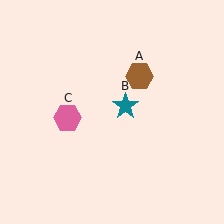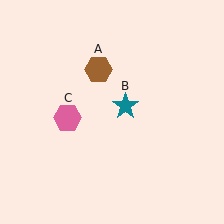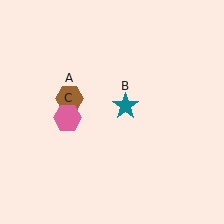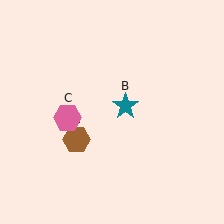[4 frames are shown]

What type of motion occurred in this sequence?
The brown hexagon (object A) rotated counterclockwise around the center of the scene.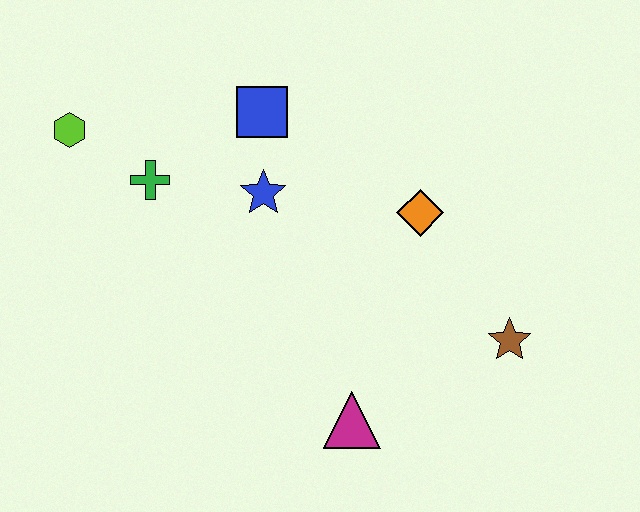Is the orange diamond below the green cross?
Yes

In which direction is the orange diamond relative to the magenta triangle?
The orange diamond is above the magenta triangle.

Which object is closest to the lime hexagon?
The green cross is closest to the lime hexagon.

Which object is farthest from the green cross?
The brown star is farthest from the green cross.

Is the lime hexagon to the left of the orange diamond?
Yes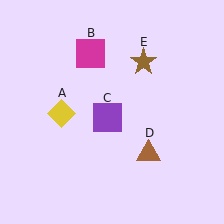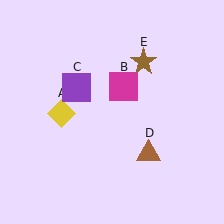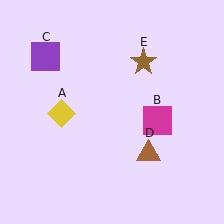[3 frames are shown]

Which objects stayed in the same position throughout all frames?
Yellow diamond (object A) and brown triangle (object D) and brown star (object E) remained stationary.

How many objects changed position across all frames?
2 objects changed position: magenta square (object B), purple square (object C).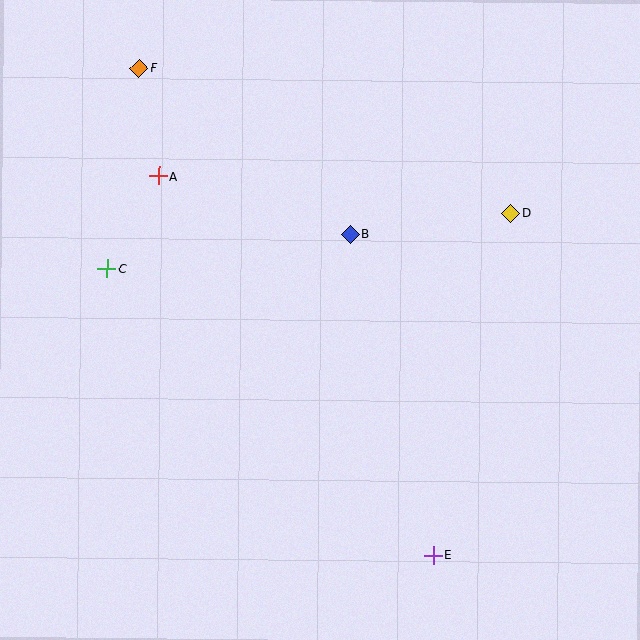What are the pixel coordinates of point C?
Point C is at (107, 269).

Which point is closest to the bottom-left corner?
Point C is closest to the bottom-left corner.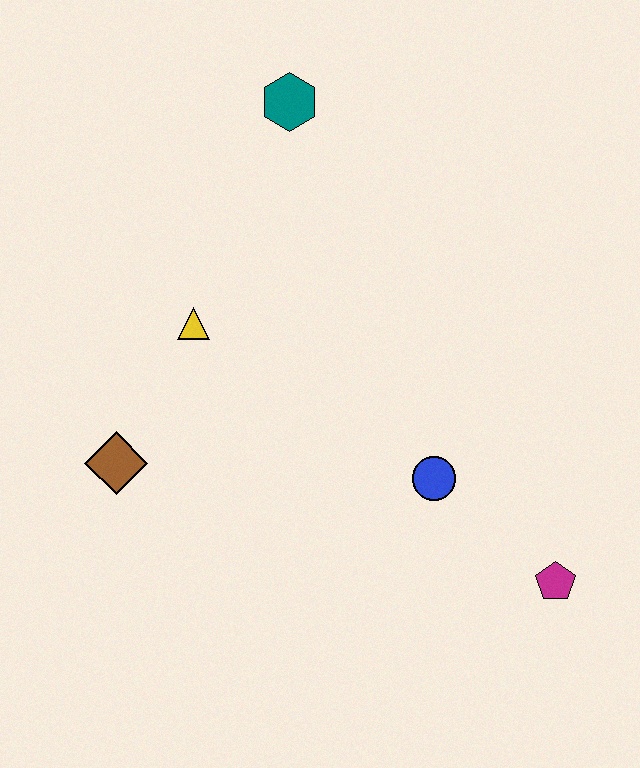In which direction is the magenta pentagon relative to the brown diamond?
The magenta pentagon is to the right of the brown diamond.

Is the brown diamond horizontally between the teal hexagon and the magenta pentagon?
No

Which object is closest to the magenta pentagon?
The blue circle is closest to the magenta pentagon.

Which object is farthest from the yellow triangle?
The magenta pentagon is farthest from the yellow triangle.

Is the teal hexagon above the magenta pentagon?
Yes